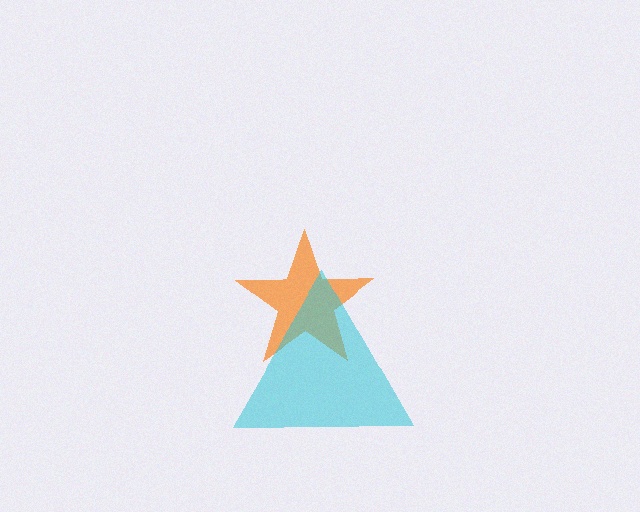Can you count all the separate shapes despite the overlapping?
Yes, there are 2 separate shapes.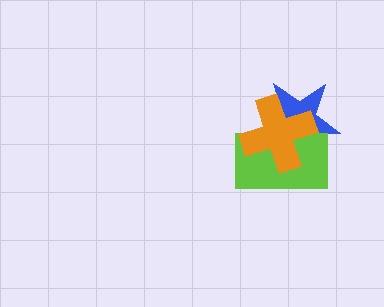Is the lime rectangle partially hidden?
Yes, it is partially covered by another shape.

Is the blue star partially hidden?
Yes, it is partially covered by another shape.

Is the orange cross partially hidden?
No, no other shape covers it.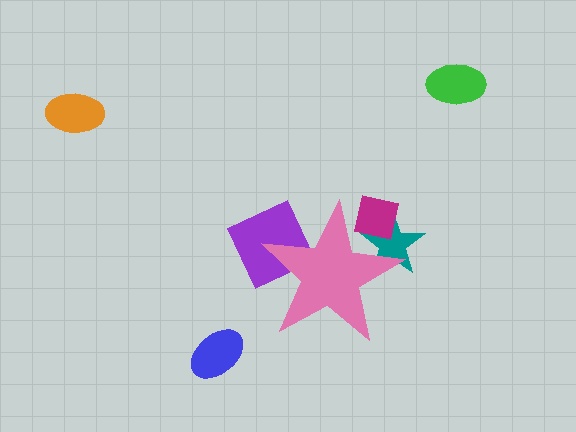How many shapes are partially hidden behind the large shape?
3 shapes are partially hidden.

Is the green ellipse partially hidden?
No, the green ellipse is fully visible.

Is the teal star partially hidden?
Yes, the teal star is partially hidden behind the pink star.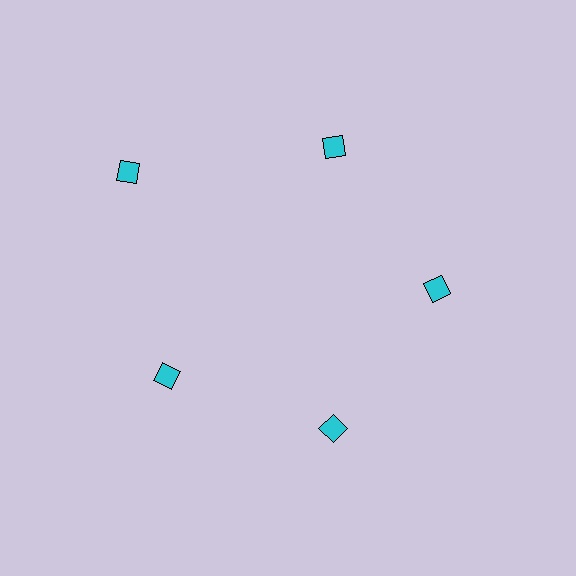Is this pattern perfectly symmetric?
No. The 5 cyan diamonds are arranged in a ring, but one element near the 10 o'clock position is pushed outward from the center, breaking the 5-fold rotational symmetry.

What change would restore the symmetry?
The symmetry would be restored by moving it inward, back onto the ring so that all 5 diamonds sit at equal angles and equal distance from the center.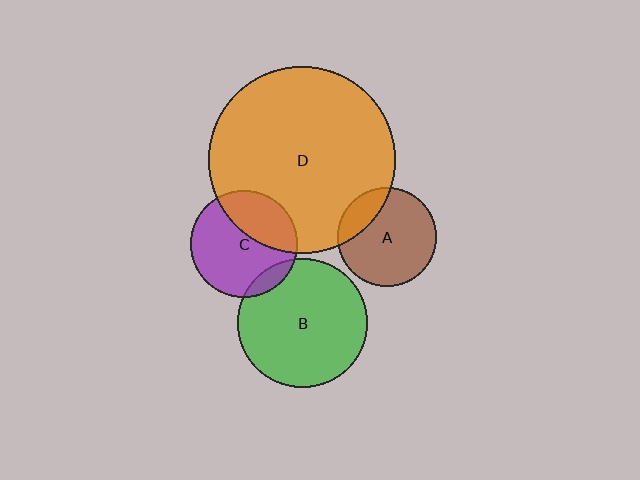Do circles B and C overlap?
Yes.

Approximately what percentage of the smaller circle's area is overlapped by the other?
Approximately 10%.